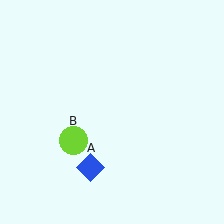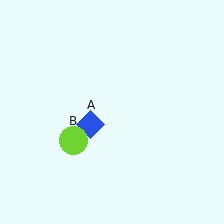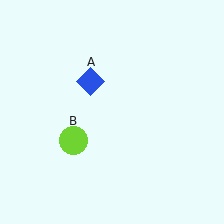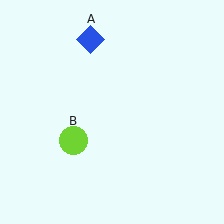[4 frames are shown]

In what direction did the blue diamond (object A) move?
The blue diamond (object A) moved up.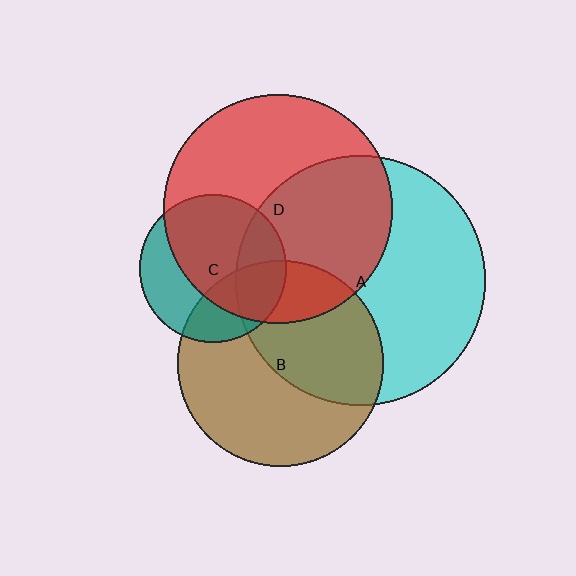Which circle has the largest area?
Circle A (cyan).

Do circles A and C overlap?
Yes.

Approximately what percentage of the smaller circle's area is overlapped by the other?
Approximately 25%.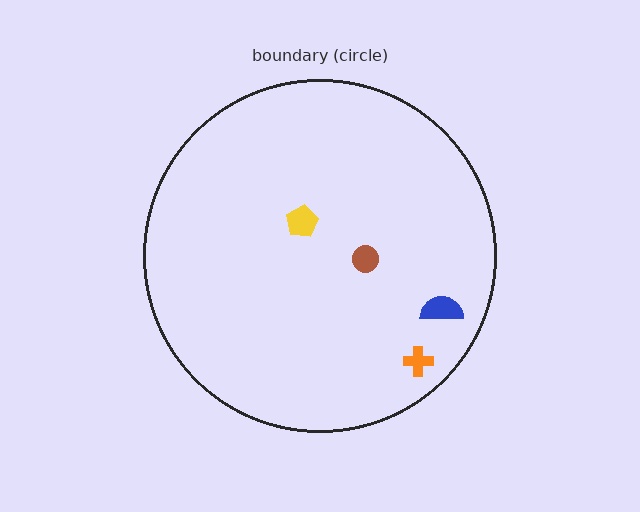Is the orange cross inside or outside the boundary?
Inside.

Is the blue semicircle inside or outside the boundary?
Inside.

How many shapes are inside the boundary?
4 inside, 0 outside.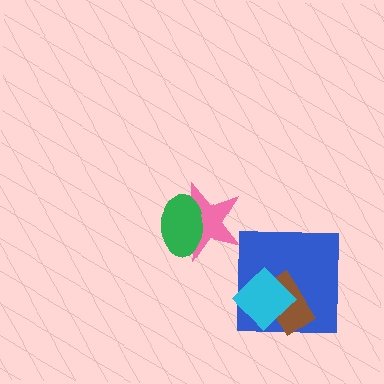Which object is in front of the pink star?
The green ellipse is in front of the pink star.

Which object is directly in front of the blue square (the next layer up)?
The brown rectangle is directly in front of the blue square.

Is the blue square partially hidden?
Yes, it is partially covered by another shape.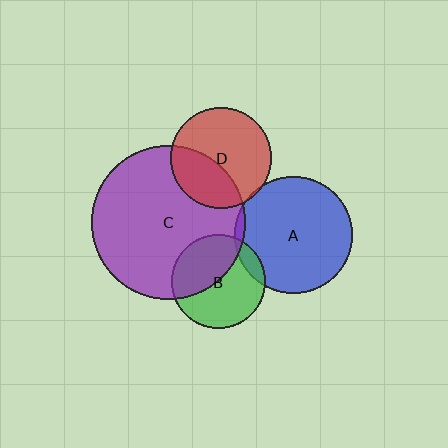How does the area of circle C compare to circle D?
Approximately 2.3 times.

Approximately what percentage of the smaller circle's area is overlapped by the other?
Approximately 5%.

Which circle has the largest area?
Circle C (purple).